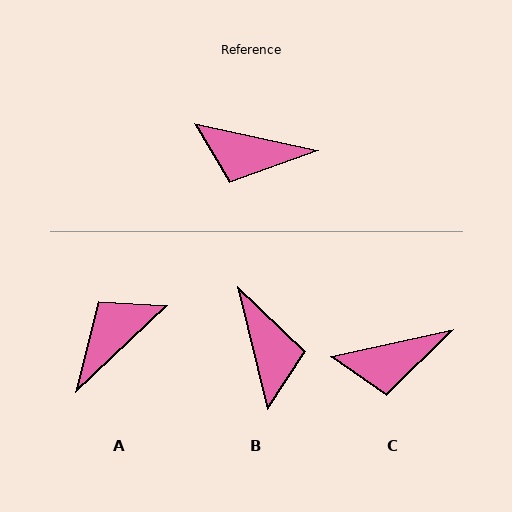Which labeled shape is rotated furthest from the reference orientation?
A, about 124 degrees away.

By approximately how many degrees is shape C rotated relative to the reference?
Approximately 24 degrees counter-clockwise.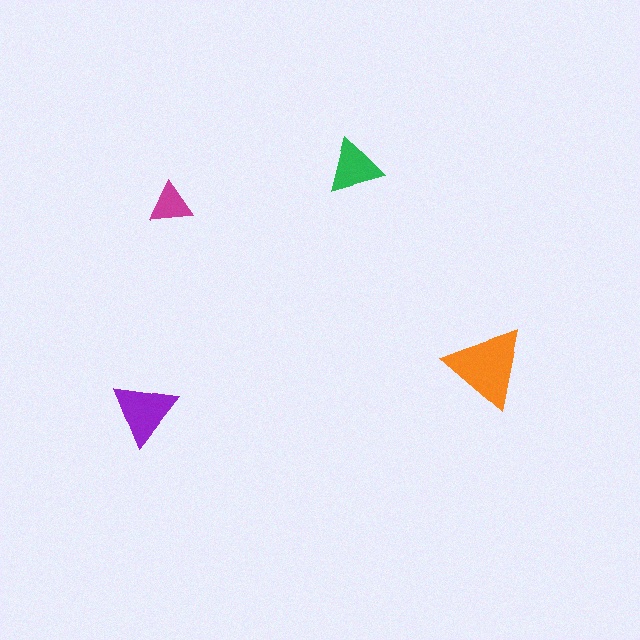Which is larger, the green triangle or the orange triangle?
The orange one.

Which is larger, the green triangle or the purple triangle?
The purple one.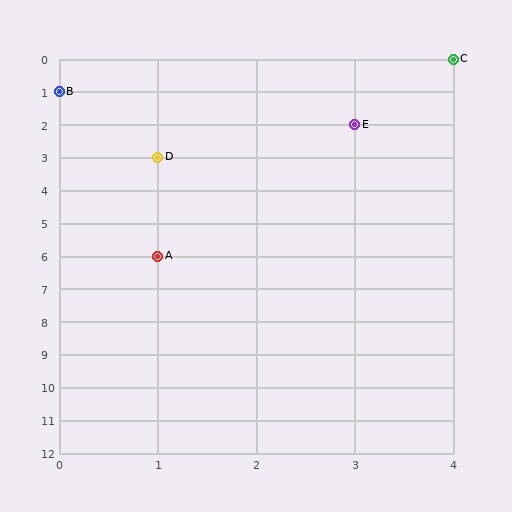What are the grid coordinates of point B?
Point B is at grid coordinates (0, 1).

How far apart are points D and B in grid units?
Points D and B are 1 column and 2 rows apart (about 2.2 grid units diagonally).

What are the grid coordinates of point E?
Point E is at grid coordinates (3, 2).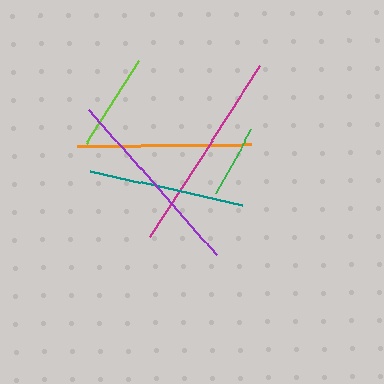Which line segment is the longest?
The magenta line is the longest at approximately 203 pixels.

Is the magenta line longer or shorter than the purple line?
The magenta line is longer than the purple line.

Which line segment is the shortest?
The green line is the shortest at approximately 73 pixels.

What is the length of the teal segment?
The teal segment is approximately 156 pixels long.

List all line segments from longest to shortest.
From longest to shortest: magenta, purple, orange, teal, lime, green.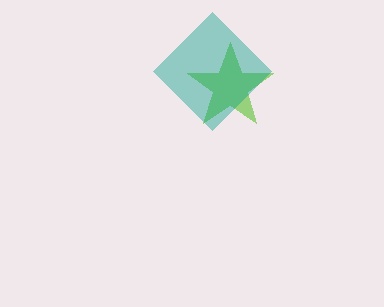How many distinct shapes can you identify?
There are 2 distinct shapes: a lime star, a teal diamond.